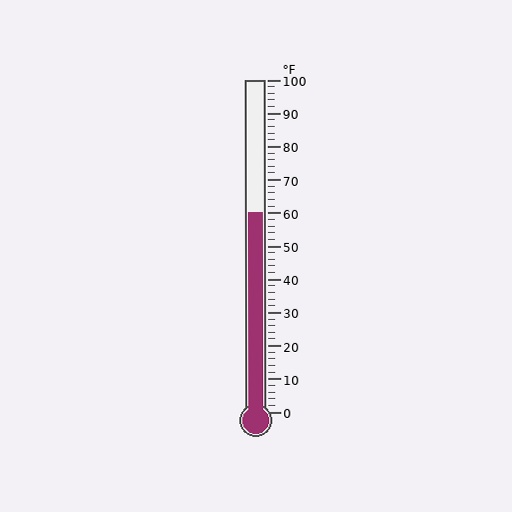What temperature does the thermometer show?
The thermometer shows approximately 60°F.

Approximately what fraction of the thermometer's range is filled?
The thermometer is filled to approximately 60% of its range.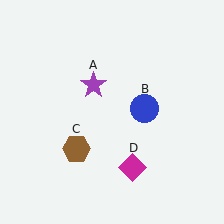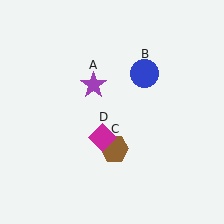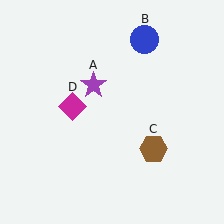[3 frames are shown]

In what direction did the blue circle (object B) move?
The blue circle (object B) moved up.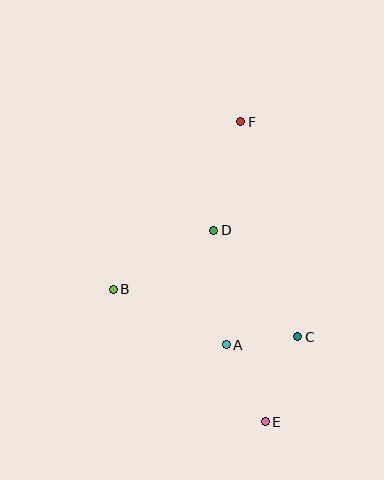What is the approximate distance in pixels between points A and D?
The distance between A and D is approximately 115 pixels.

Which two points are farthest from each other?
Points E and F are farthest from each other.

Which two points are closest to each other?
Points A and C are closest to each other.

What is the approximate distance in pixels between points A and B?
The distance between A and B is approximately 126 pixels.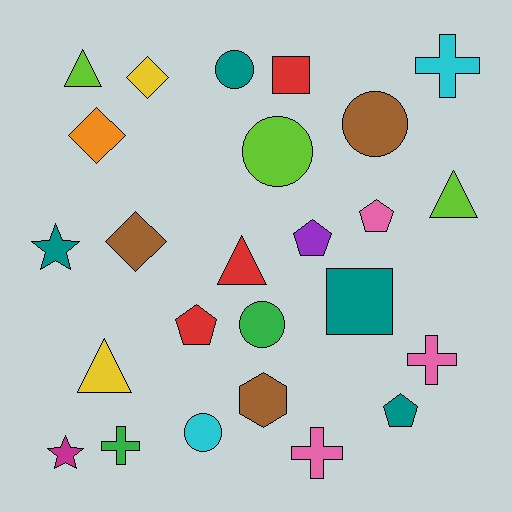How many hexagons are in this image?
There is 1 hexagon.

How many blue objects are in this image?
There are no blue objects.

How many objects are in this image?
There are 25 objects.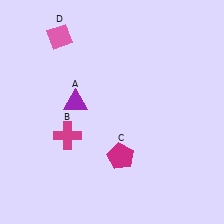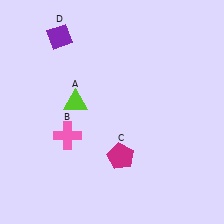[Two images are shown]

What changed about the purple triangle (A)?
In Image 1, A is purple. In Image 2, it changed to lime.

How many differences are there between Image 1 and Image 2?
There are 3 differences between the two images.